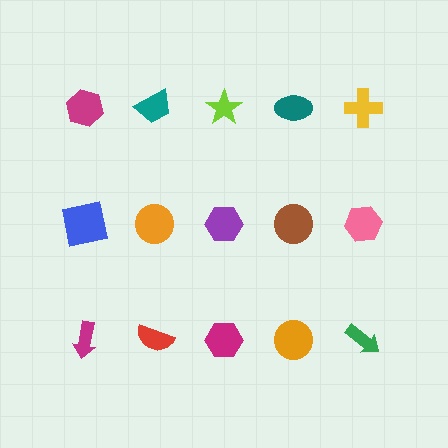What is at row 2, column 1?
A blue square.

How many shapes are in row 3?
5 shapes.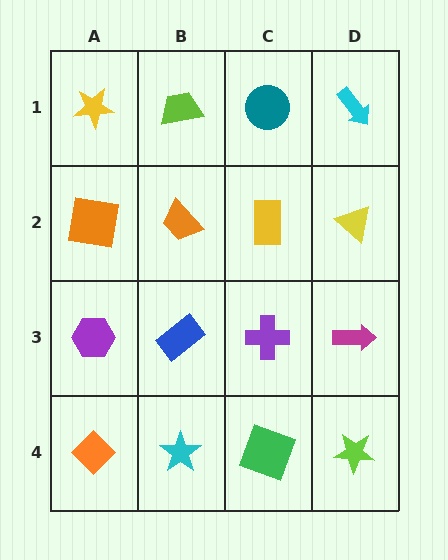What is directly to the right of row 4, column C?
A lime star.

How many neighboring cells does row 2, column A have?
3.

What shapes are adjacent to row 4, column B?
A blue rectangle (row 3, column B), an orange diamond (row 4, column A), a green square (row 4, column C).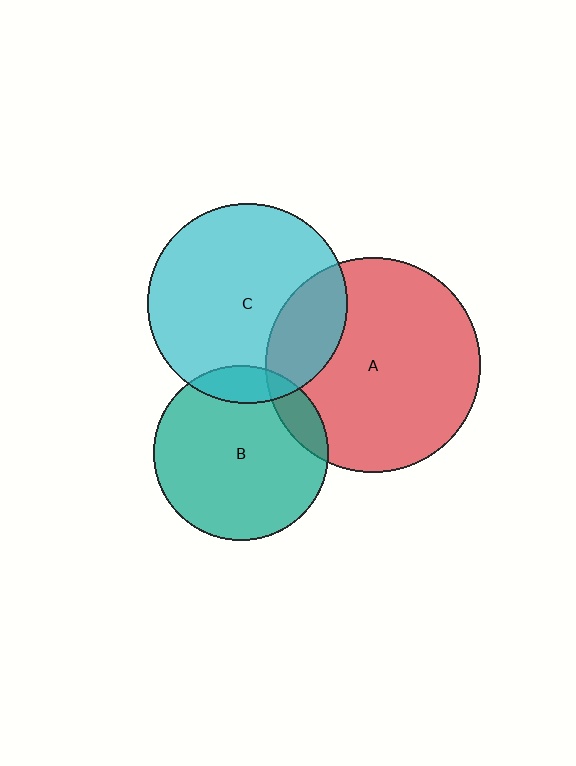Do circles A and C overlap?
Yes.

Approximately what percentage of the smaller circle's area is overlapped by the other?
Approximately 25%.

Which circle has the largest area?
Circle A (red).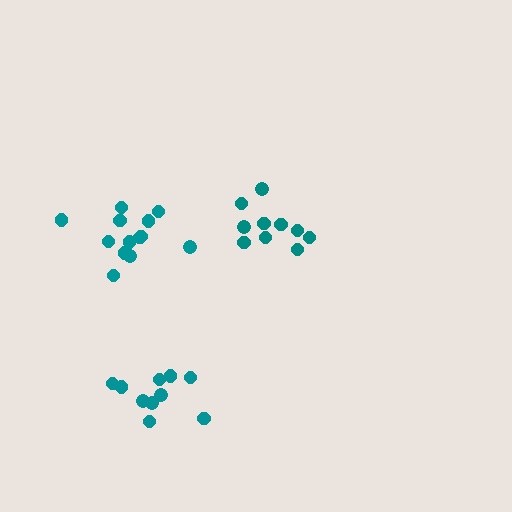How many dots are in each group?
Group 1: 10 dots, Group 2: 10 dots, Group 3: 13 dots (33 total).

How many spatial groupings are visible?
There are 3 spatial groupings.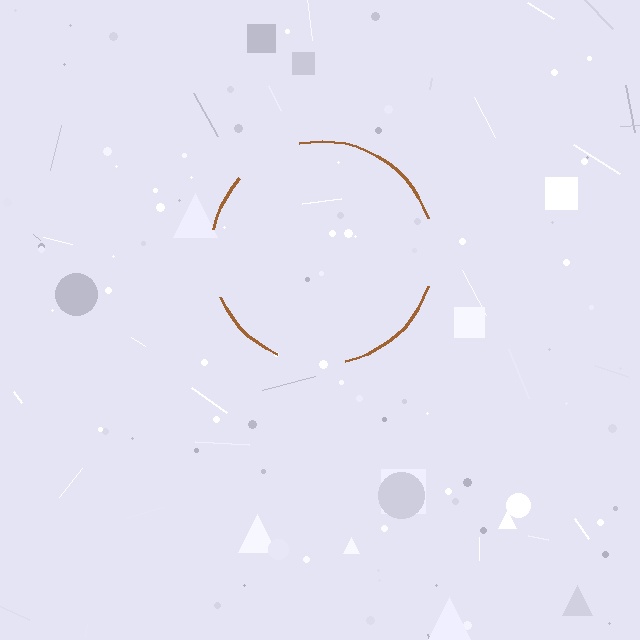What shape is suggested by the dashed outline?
The dashed outline suggests a circle.